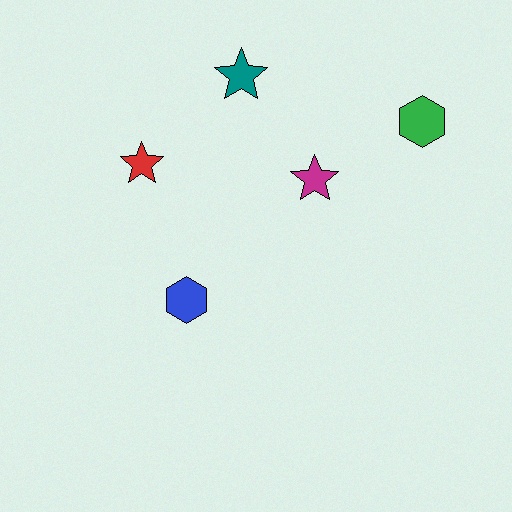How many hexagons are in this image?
There are 2 hexagons.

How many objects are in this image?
There are 5 objects.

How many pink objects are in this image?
There are no pink objects.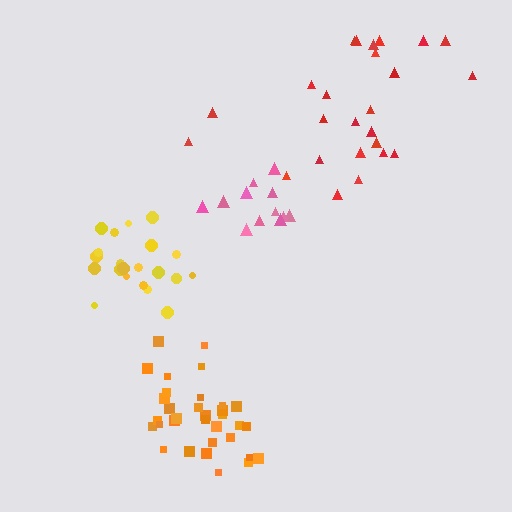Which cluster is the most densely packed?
Yellow.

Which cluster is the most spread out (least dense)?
Red.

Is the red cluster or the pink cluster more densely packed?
Pink.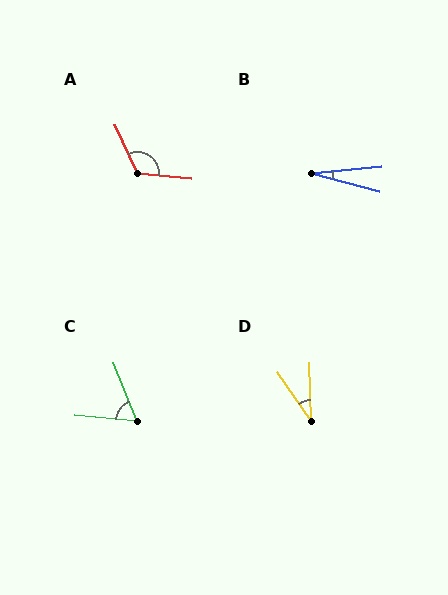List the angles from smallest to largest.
B (20°), D (33°), C (63°), A (120°).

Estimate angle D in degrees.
Approximately 33 degrees.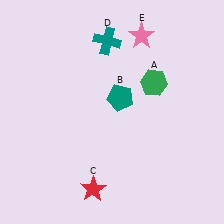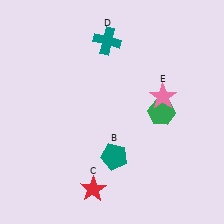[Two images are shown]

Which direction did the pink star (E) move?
The pink star (E) moved down.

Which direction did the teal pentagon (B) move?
The teal pentagon (B) moved down.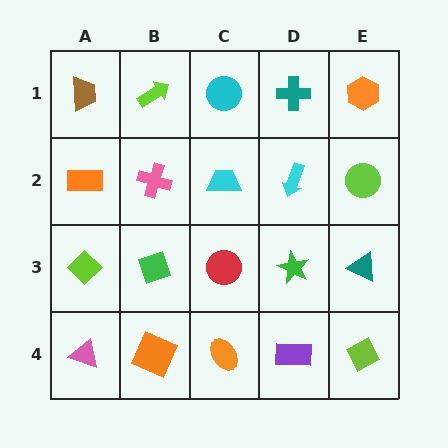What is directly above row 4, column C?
A red circle.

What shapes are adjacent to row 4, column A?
A lime diamond (row 3, column A), an orange square (row 4, column B).